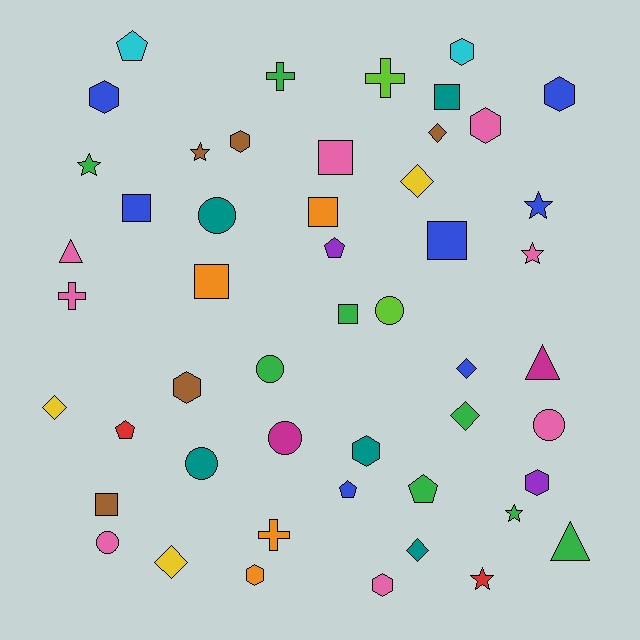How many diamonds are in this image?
There are 7 diamonds.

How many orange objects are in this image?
There are 4 orange objects.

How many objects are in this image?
There are 50 objects.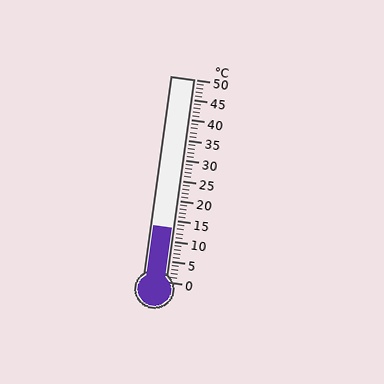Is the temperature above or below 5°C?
The temperature is above 5°C.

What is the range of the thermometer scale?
The thermometer scale ranges from 0°C to 50°C.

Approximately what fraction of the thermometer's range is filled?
The thermometer is filled to approximately 25% of its range.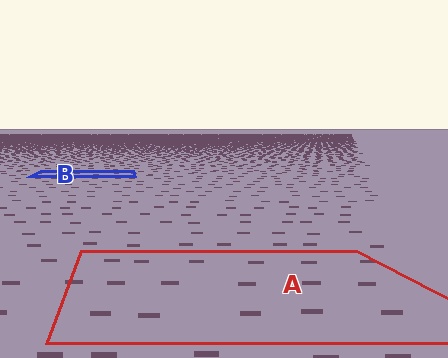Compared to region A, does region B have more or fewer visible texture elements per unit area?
Region B has more texture elements per unit area — they are packed more densely because it is farther away.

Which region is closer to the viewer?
Region A is closer. The texture elements there are larger and more spread out.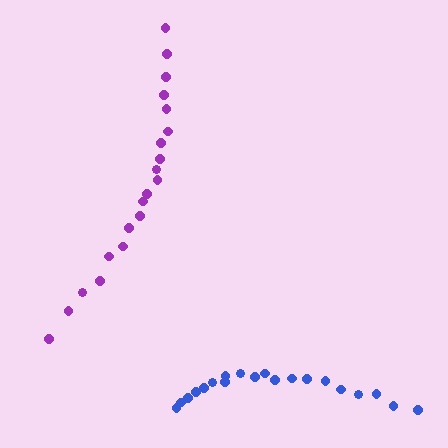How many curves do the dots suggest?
There are 2 distinct paths.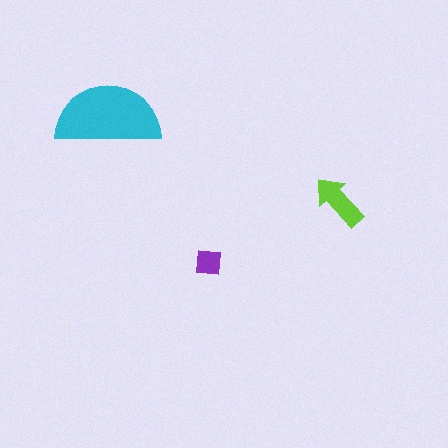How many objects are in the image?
There are 3 objects in the image.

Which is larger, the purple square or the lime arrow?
The lime arrow.